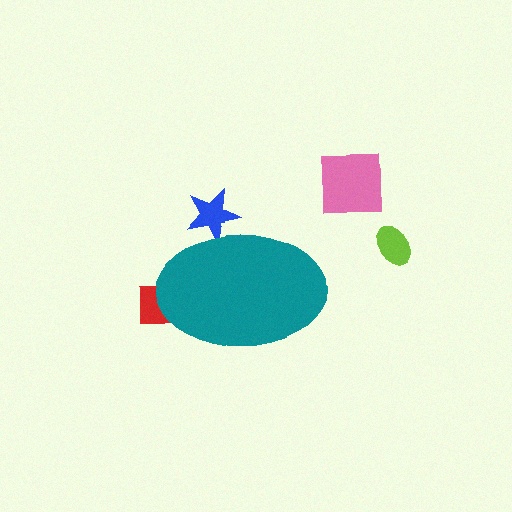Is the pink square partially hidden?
No, the pink square is fully visible.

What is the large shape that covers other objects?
A teal ellipse.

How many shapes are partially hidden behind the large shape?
2 shapes are partially hidden.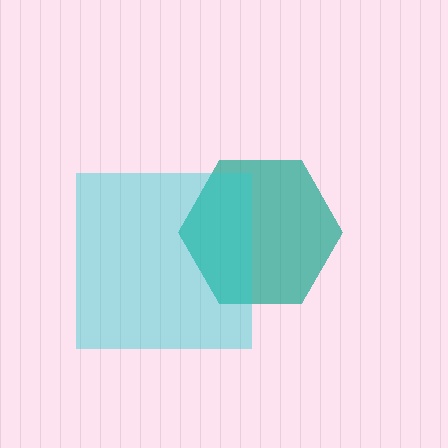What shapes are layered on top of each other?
The layered shapes are: a teal hexagon, a cyan square.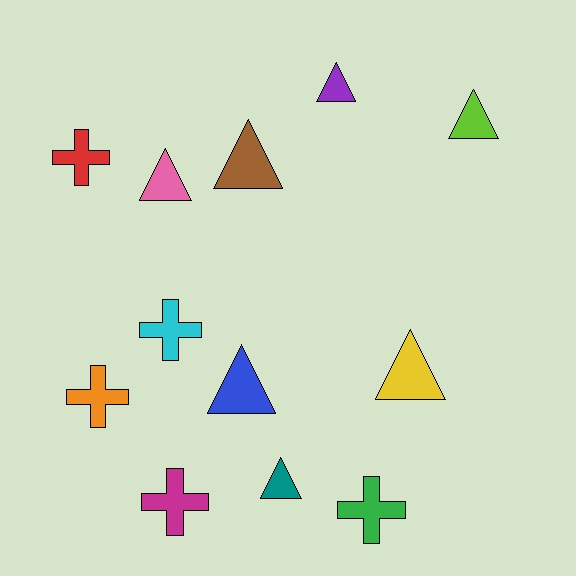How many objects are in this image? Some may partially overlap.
There are 12 objects.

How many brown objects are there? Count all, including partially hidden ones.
There is 1 brown object.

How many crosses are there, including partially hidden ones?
There are 5 crosses.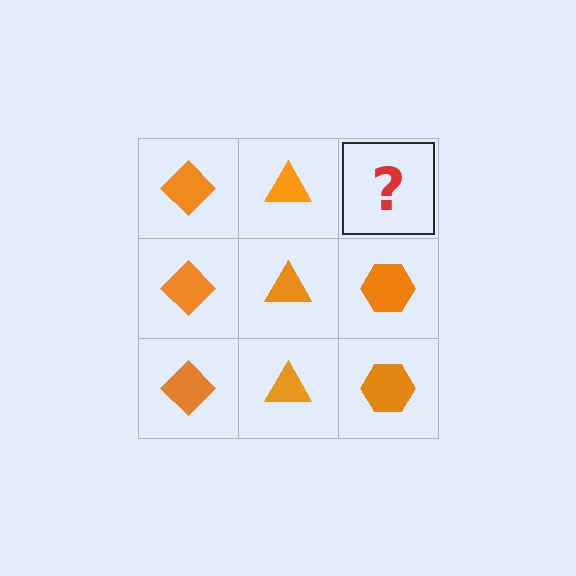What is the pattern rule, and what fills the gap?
The rule is that each column has a consistent shape. The gap should be filled with an orange hexagon.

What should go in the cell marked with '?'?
The missing cell should contain an orange hexagon.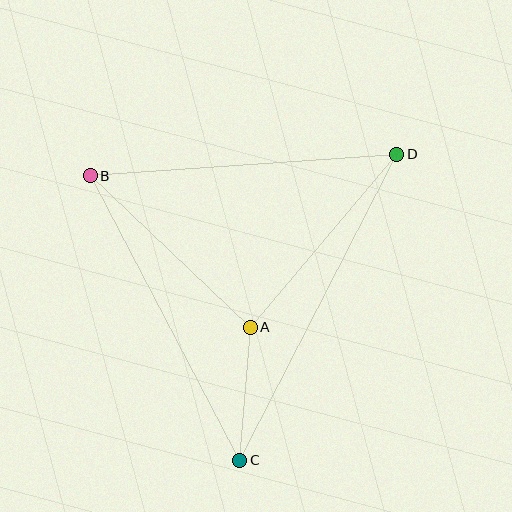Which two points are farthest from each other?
Points C and D are farthest from each other.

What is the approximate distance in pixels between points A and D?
The distance between A and D is approximately 227 pixels.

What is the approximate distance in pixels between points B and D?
The distance between B and D is approximately 307 pixels.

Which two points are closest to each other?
Points A and C are closest to each other.